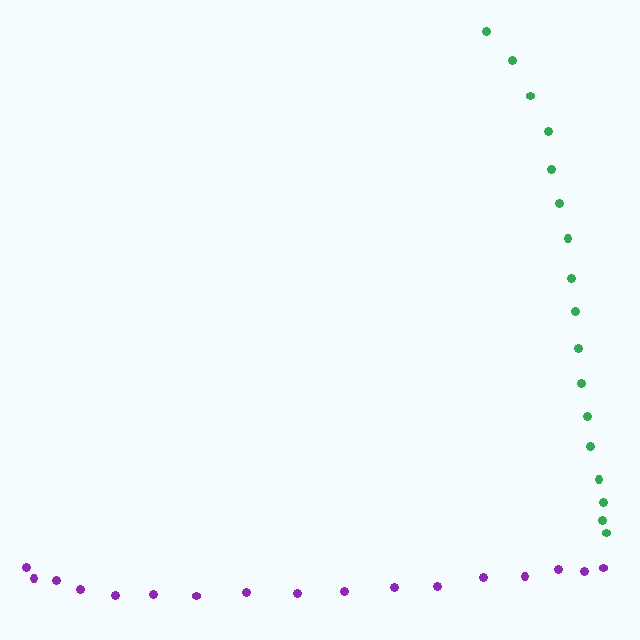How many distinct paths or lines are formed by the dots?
There are 2 distinct paths.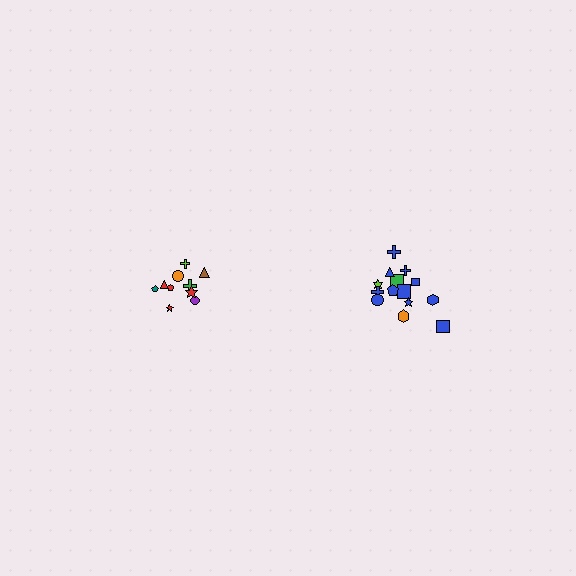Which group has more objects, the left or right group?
The right group.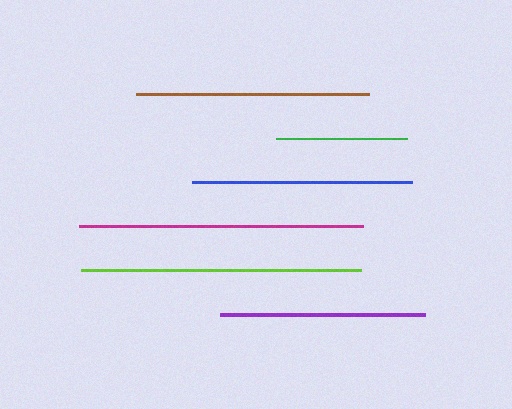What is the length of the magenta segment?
The magenta segment is approximately 285 pixels long.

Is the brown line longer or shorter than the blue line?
The brown line is longer than the blue line.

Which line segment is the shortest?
The green line is the shortest at approximately 130 pixels.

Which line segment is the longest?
The magenta line is the longest at approximately 285 pixels.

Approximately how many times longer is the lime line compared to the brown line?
The lime line is approximately 1.2 times the length of the brown line.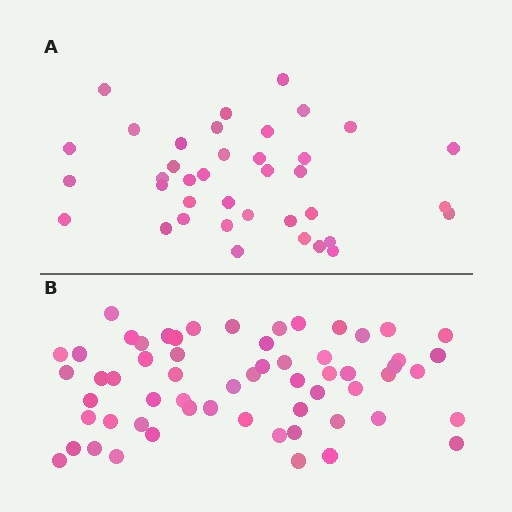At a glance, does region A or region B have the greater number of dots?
Region B (the bottom region) has more dots.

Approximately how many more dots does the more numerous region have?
Region B has approximately 20 more dots than region A.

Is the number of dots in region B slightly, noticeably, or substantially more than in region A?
Region B has substantially more. The ratio is roughly 1.6 to 1.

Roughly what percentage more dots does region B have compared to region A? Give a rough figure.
About 60% more.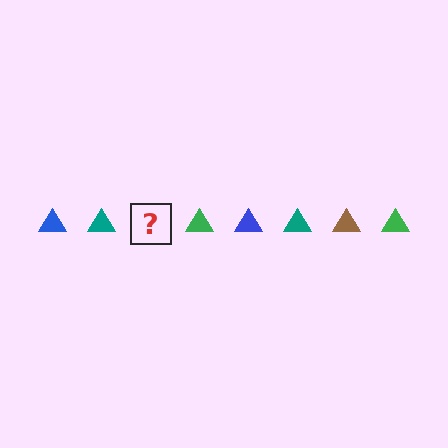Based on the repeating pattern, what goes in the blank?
The blank should be a brown triangle.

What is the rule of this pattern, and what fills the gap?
The rule is that the pattern cycles through blue, teal, brown, green triangles. The gap should be filled with a brown triangle.